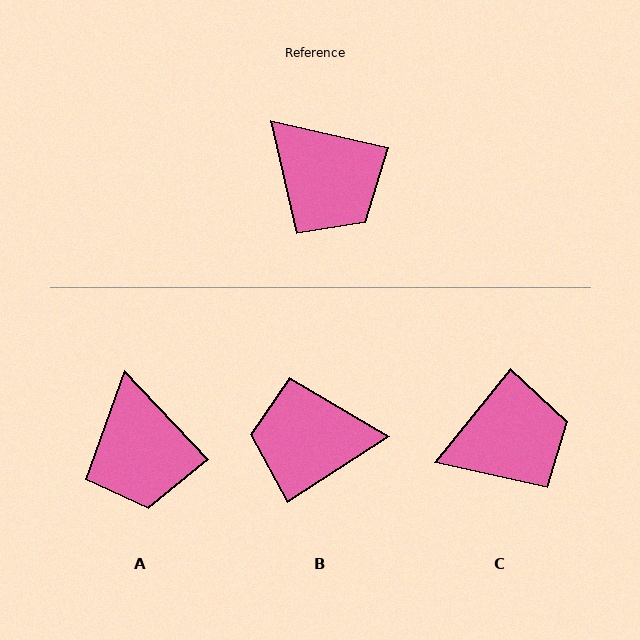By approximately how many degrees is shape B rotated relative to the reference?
Approximately 134 degrees clockwise.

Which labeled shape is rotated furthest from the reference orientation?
B, about 134 degrees away.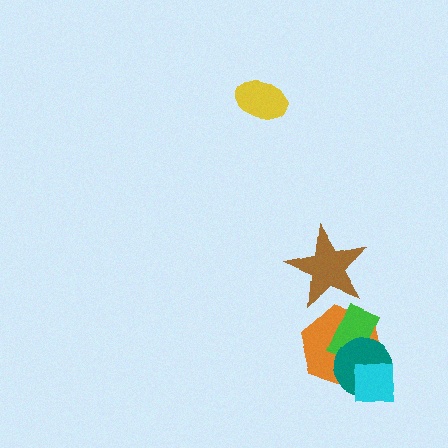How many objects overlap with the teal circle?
3 objects overlap with the teal circle.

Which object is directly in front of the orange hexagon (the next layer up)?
The green rectangle is directly in front of the orange hexagon.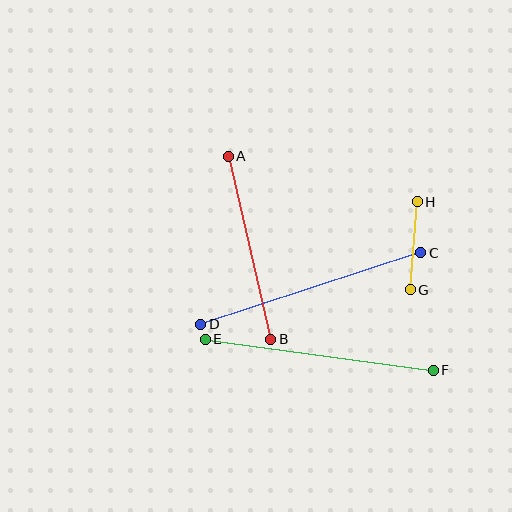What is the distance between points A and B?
The distance is approximately 188 pixels.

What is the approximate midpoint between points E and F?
The midpoint is at approximately (319, 355) pixels.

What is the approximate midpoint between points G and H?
The midpoint is at approximately (414, 246) pixels.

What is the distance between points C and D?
The distance is approximately 231 pixels.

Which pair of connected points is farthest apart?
Points C and D are farthest apart.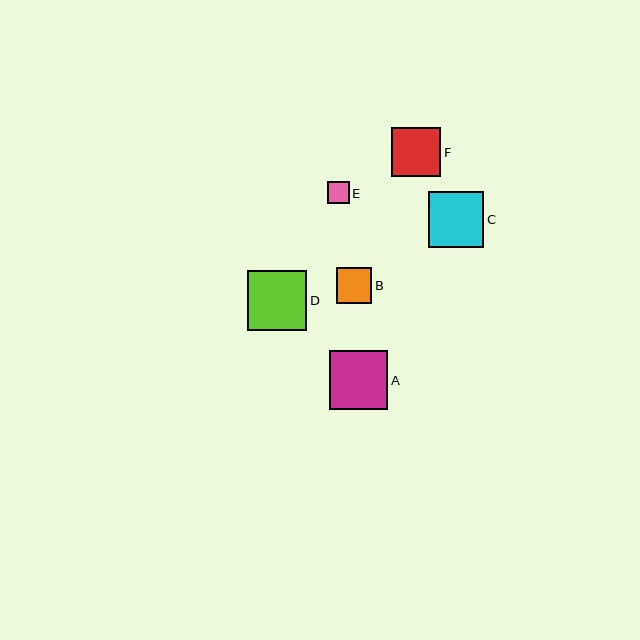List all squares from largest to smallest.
From largest to smallest: D, A, C, F, B, E.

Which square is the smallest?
Square E is the smallest with a size of approximately 22 pixels.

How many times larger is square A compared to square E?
Square A is approximately 2.6 times the size of square E.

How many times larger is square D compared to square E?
Square D is approximately 2.7 times the size of square E.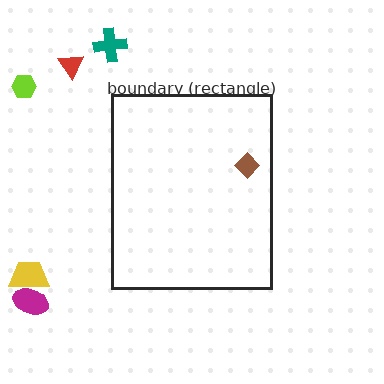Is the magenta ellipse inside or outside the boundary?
Outside.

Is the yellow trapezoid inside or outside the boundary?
Outside.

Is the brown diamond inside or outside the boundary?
Inside.